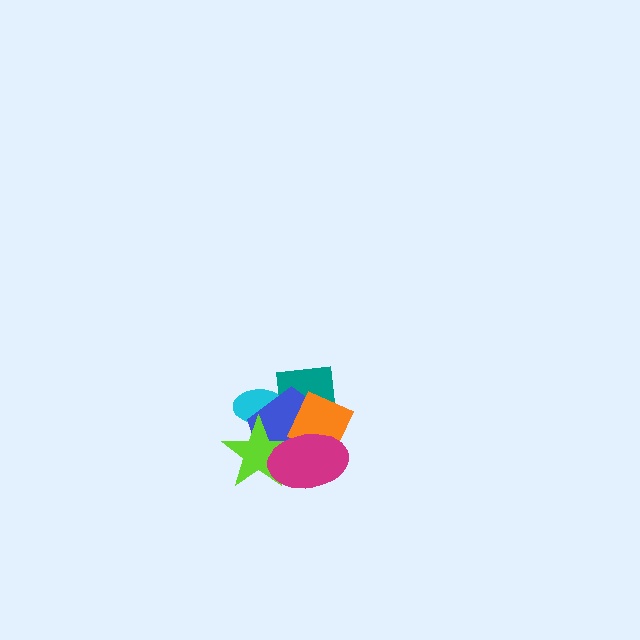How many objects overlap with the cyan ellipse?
3 objects overlap with the cyan ellipse.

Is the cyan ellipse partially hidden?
Yes, it is partially covered by another shape.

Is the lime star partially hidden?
Yes, it is partially covered by another shape.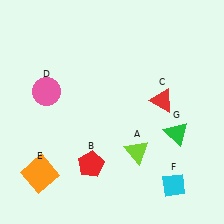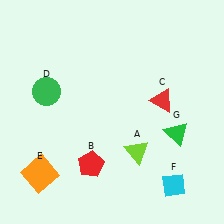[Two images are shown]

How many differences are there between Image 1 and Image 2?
There is 1 difference between the two images.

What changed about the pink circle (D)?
In Image 1, D is pink. In Image 2, it changed to green.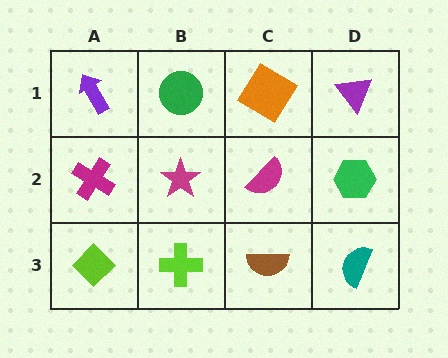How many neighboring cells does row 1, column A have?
2.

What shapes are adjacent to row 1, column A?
A magenta cross (row 2, column A), a green circle (row 1, column B).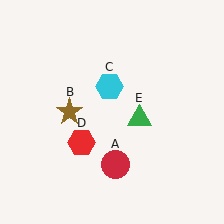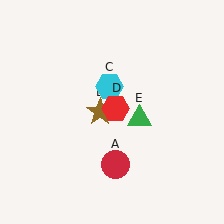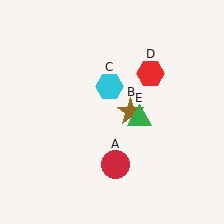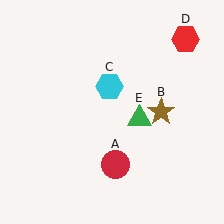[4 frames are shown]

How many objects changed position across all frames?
2 objects changed position: brown star (object B), red hexagon (object D).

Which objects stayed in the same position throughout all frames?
Red circle (object A) and cyan hexagon (object C) and green triangle (object E) remained stationary.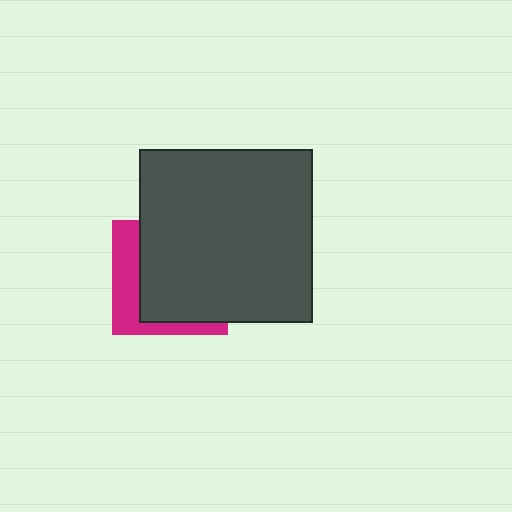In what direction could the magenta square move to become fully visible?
The magenta square could move toward the lower-left. That would shift it out from behind the dark gray square entirely.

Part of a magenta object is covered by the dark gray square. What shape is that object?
It is a square.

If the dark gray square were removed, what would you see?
You would see the complete magenta square.